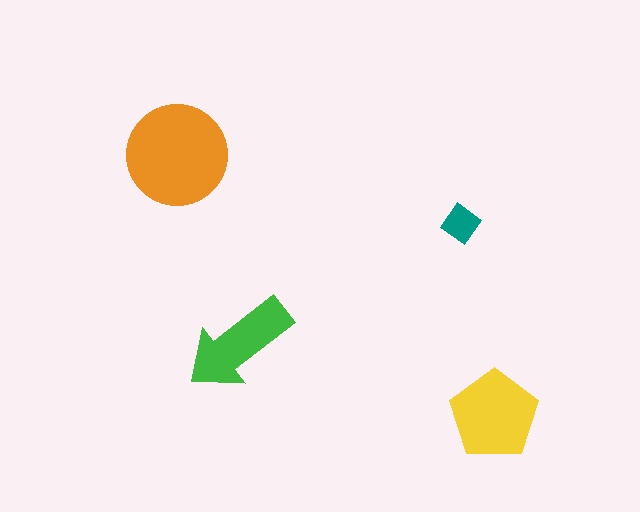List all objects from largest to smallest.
The orange circle, the yellow pentagon, the green arrow, the teal diamond.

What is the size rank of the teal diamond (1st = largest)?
4th.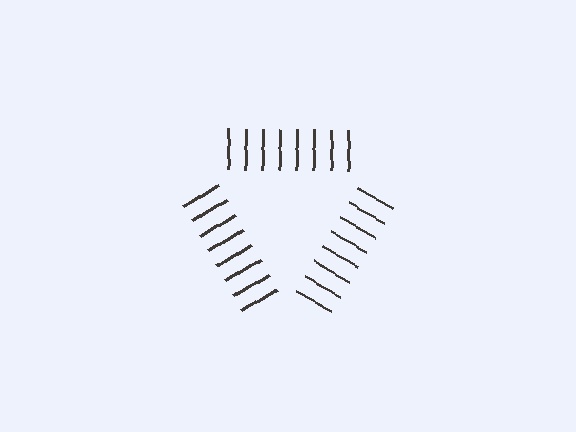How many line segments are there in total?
24 — 8 along each of the 3 edges.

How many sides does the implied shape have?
3 sides — the line-ends trace a triangle.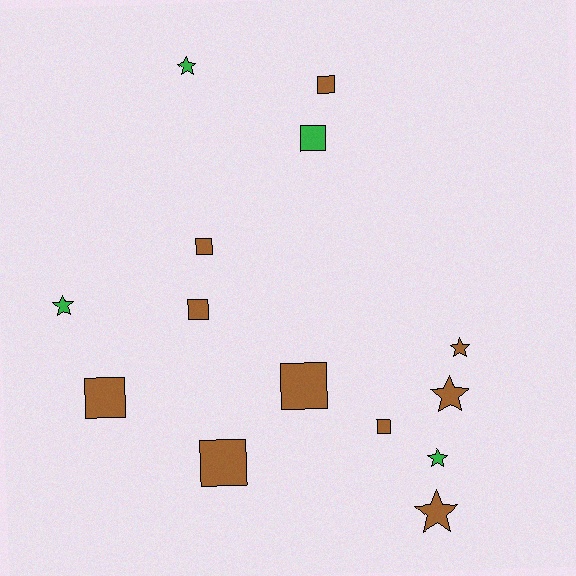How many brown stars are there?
There are 3 brown stars.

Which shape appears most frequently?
Square, with 8 objects.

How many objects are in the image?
There are 14 objects.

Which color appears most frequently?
Brown, with 10 objects.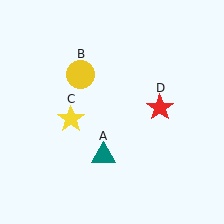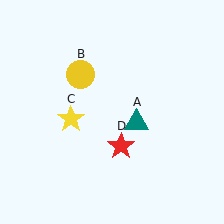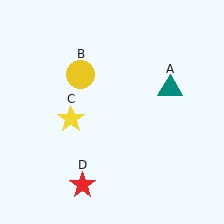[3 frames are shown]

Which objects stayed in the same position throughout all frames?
Yellow circle (object B) and yellow star (object C) remained stationary.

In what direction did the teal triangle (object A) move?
The teal triangle (object A) moved up and to the right.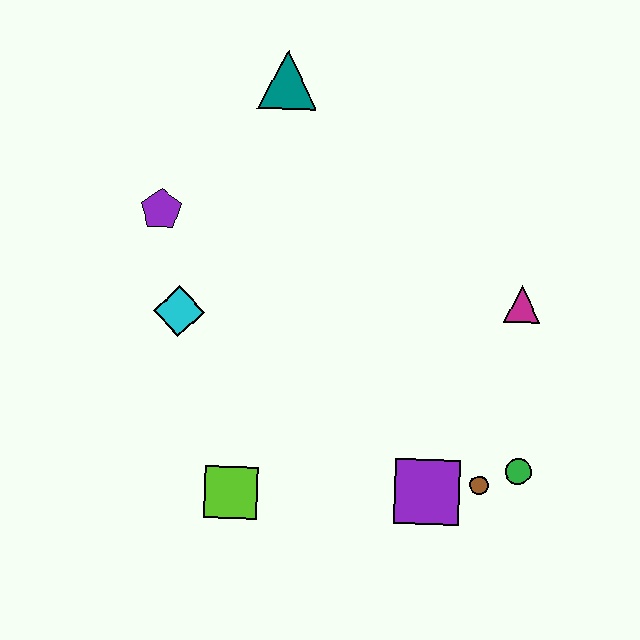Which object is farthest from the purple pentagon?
The green circle is farthest from the purple pentagon.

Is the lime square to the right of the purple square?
No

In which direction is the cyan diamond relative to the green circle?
The cyan diamond is to the left of the green circle.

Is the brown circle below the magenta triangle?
Yes